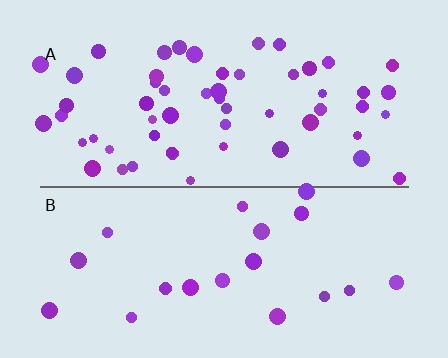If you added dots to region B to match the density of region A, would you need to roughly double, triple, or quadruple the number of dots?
Approximately triple.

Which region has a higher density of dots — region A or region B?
A (the top).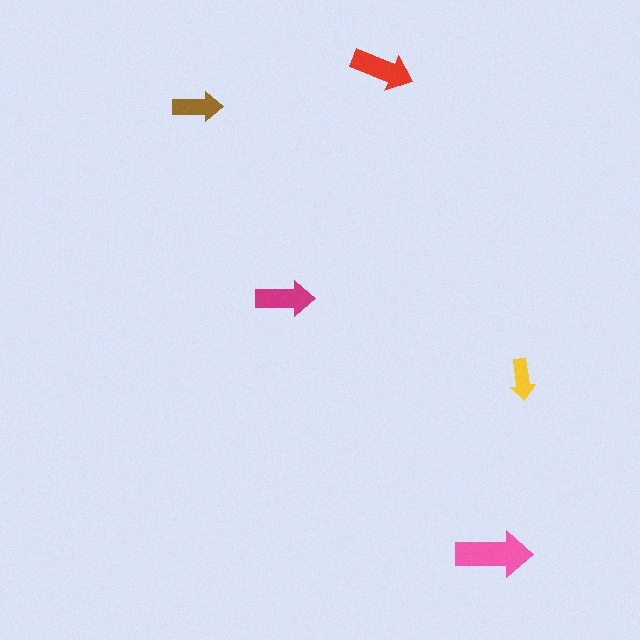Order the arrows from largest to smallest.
the pink one, the red one, the magenta one, the brown one, the yellow one.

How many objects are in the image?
There are 5 objects in the image.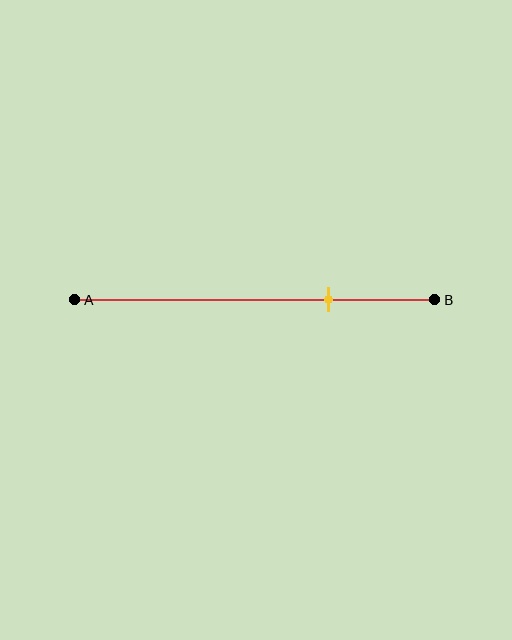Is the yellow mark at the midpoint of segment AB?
No, the mark is at about 70% from A, not at the 50% midpoint.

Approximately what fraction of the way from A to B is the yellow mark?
The yellow mark is approximately 70% of the way from A to B.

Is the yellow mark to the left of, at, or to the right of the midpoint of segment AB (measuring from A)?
The yellow mark is to the right of the midpoint of segment AB.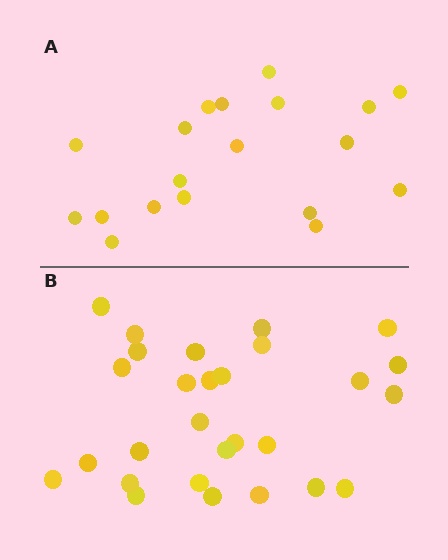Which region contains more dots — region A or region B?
Region B (the bottom region) has more dots.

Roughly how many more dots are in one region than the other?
Region B has roughly 8 or so more dots than region A.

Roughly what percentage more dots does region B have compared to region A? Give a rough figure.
About 45% more.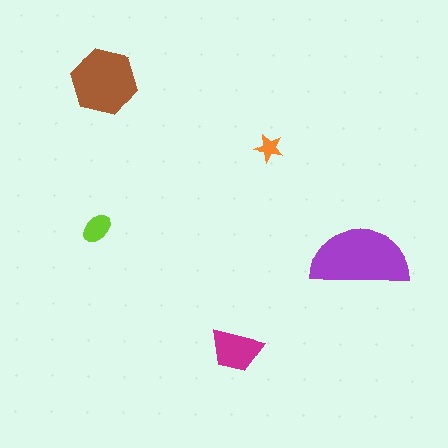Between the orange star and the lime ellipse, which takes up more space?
The lime ellipse.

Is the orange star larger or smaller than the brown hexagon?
Smaller.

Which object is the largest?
The purple semicircle.